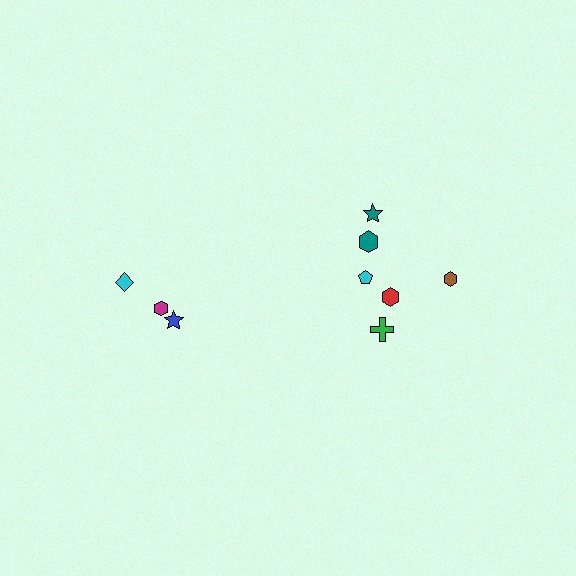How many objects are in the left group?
There are 3 objects.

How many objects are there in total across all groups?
There are 9 objects.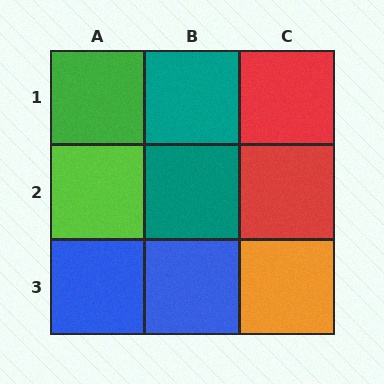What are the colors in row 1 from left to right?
Green, teal, red.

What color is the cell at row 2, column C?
Red.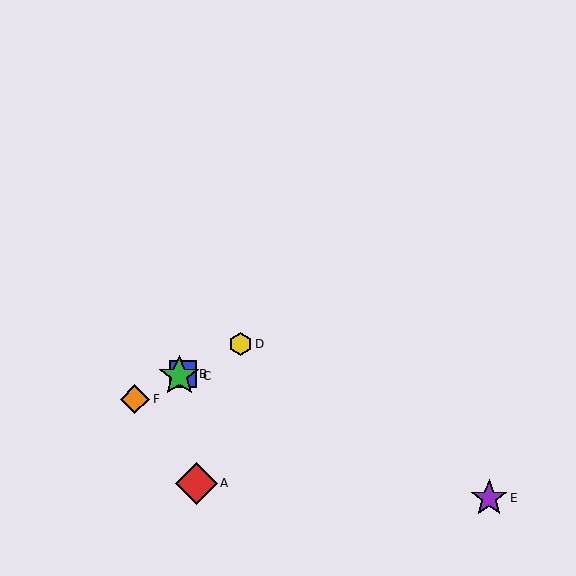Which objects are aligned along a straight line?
Objects B, C, D, F are aligned along a straight line.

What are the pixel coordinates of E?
Object E is at (489, 498).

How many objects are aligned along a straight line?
4 objects (B, C, D, F) are aligned along a straight line.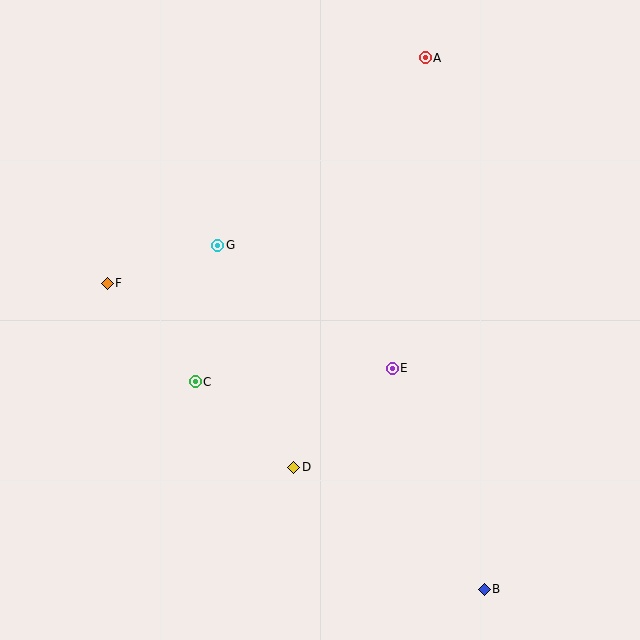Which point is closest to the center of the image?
Point E at (392, 368) is closest to the center.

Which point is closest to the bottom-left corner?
Point C is closest to the bottom-left corner.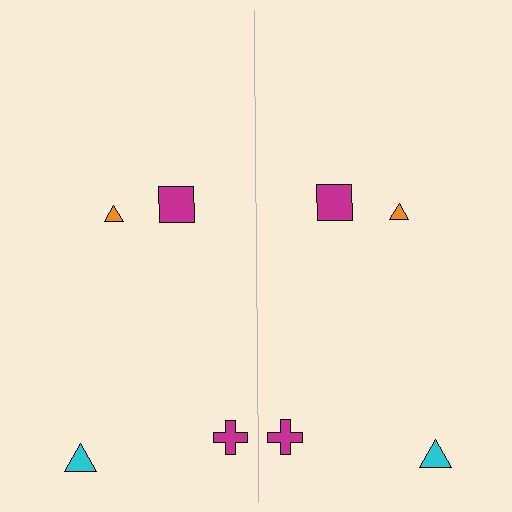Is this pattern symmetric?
Yes, this pattern has bilateral (reflection) symmetry.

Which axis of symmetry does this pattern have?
The pattern has a vertical axis of symmetry running through the center of the image.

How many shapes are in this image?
There are 8 shapes in this image.